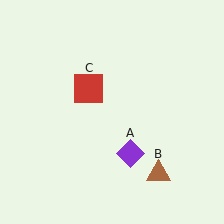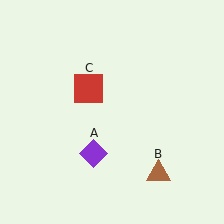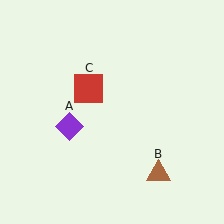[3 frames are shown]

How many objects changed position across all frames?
1 object changed position: purple diamond (object A).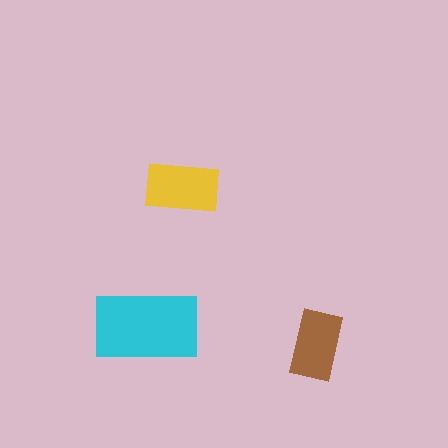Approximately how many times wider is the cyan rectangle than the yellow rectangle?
About 1.5 times wider.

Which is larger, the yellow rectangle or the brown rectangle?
The yellow one.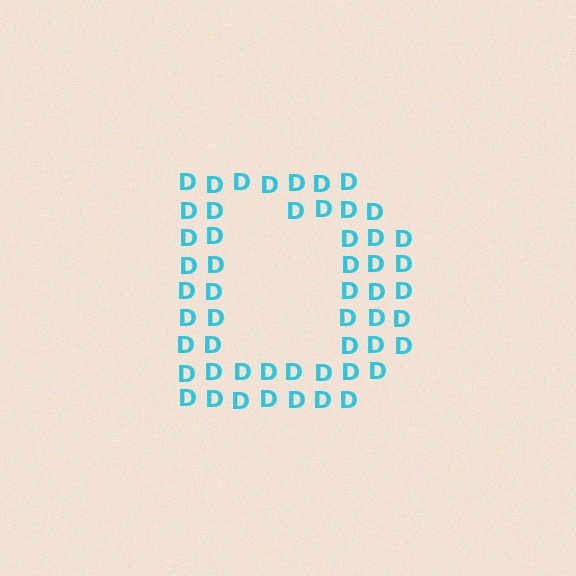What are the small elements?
The small elements are letter D's.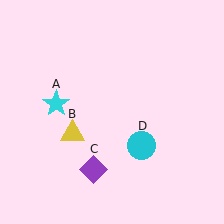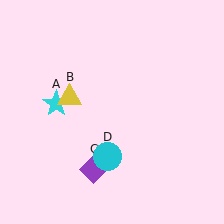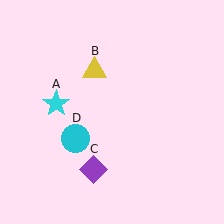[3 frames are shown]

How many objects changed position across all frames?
2 objects changed position: yellow triangle (object B), cyan circle (object D).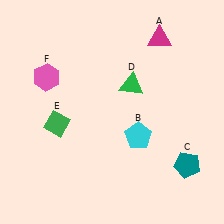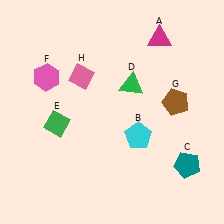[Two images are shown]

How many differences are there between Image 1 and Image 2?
There are 2 differences between the two images.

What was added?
A brown pentagon (G), a pink diamond (H) were added in Image 2.